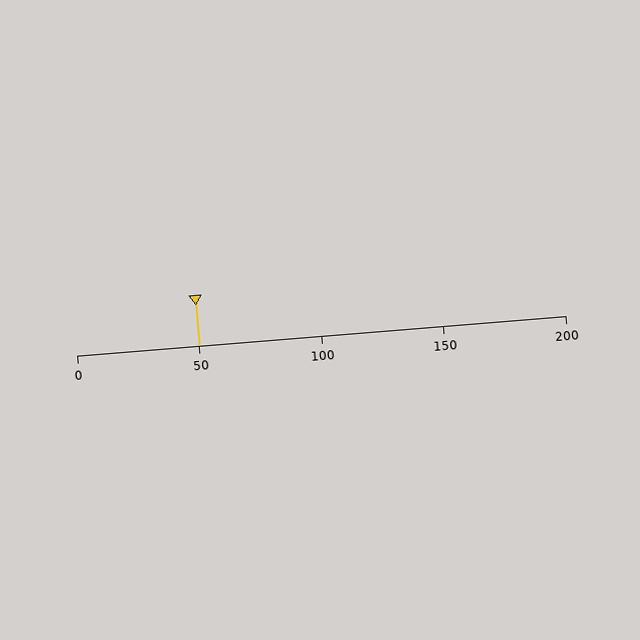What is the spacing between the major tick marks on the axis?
The major ticks are spaced 50 apart.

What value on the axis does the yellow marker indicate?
The marker indicates approximately 50.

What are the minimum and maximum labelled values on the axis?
The axis runs from 0 to 200.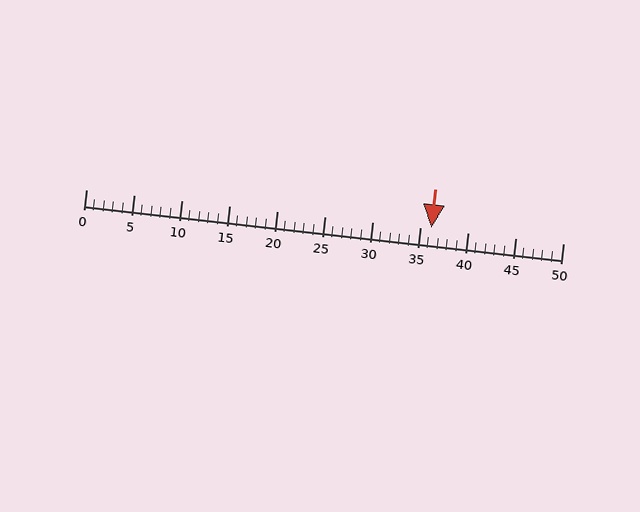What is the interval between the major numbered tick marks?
The major tick marks are spaced 5 units apart.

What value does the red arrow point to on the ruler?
The red arrow points to approximately 36.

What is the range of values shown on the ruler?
The ruler shows values from 0 to 50.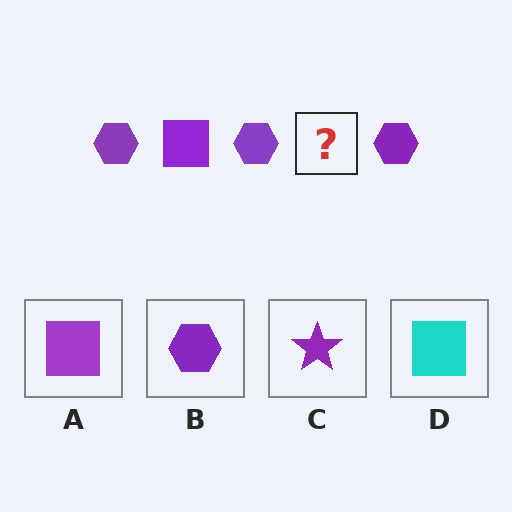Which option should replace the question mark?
Option A.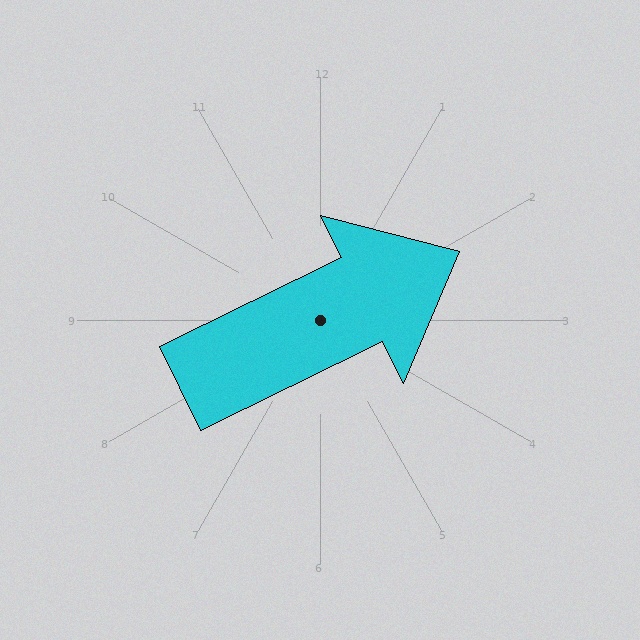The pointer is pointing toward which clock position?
Roughly 2 o'clock.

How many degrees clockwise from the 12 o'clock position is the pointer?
Approximately 64 degrees.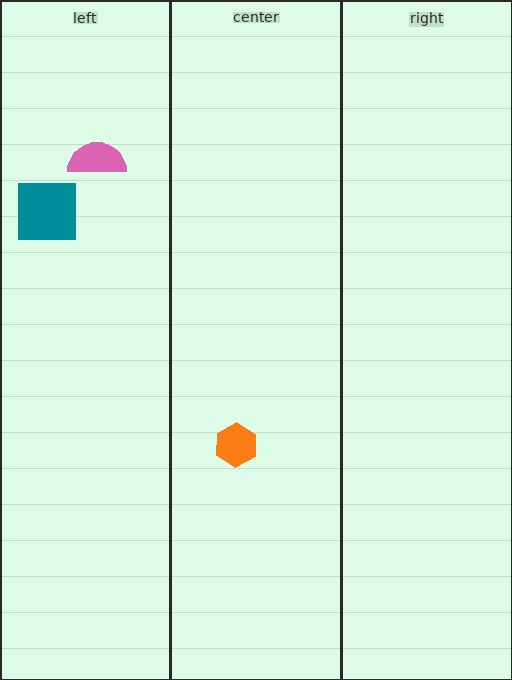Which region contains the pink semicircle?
The left region.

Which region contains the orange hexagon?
The center region.